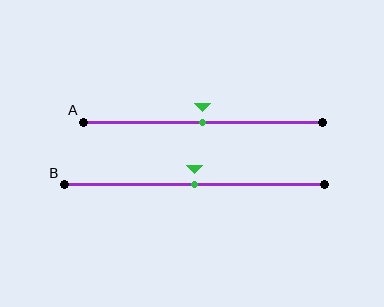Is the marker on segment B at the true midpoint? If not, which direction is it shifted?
Yes, the marker on segment B is at the true midpoint.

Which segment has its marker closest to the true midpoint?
Segment A has its marker closest to the true midpoint.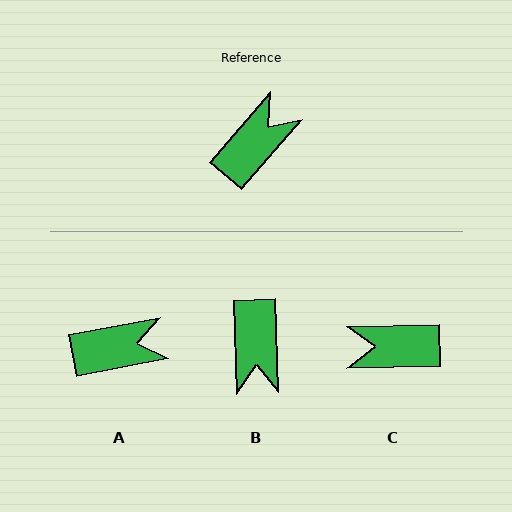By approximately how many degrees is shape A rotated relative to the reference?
Approximately 38 degrees clockwise.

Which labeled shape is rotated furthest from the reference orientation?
B, about 137 degrees away.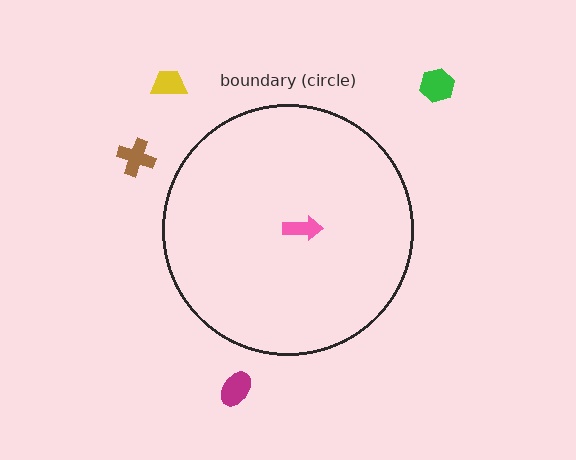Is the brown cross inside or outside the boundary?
Outside.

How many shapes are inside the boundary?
1 inside, 4 outside.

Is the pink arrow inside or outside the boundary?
Inside.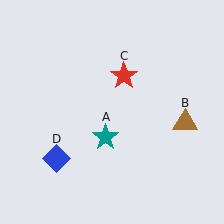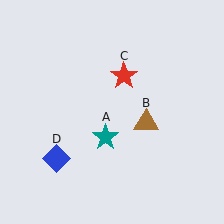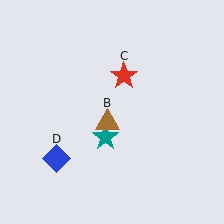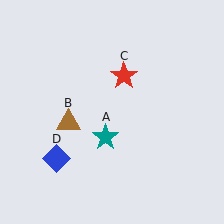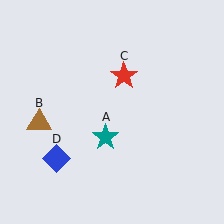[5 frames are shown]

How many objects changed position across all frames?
1 object changed position: brown triangle (object B).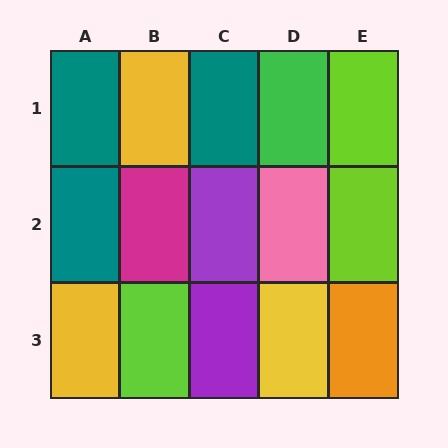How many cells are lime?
3 cells are lime.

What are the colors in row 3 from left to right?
Yellow, lime, purple, yellow, orange.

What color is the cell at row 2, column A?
Teal.